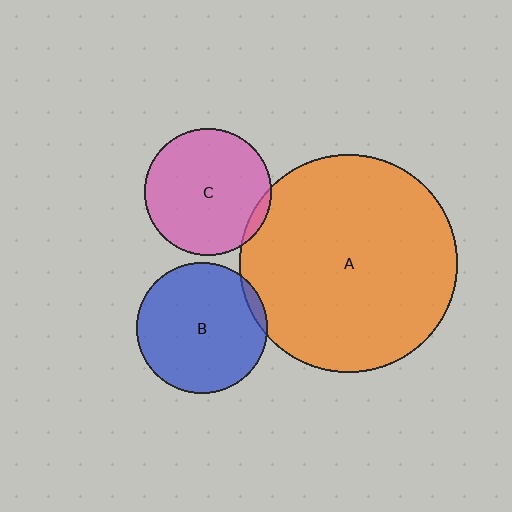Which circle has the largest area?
Circle A (orange).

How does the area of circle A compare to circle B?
Approximately 2.8 times.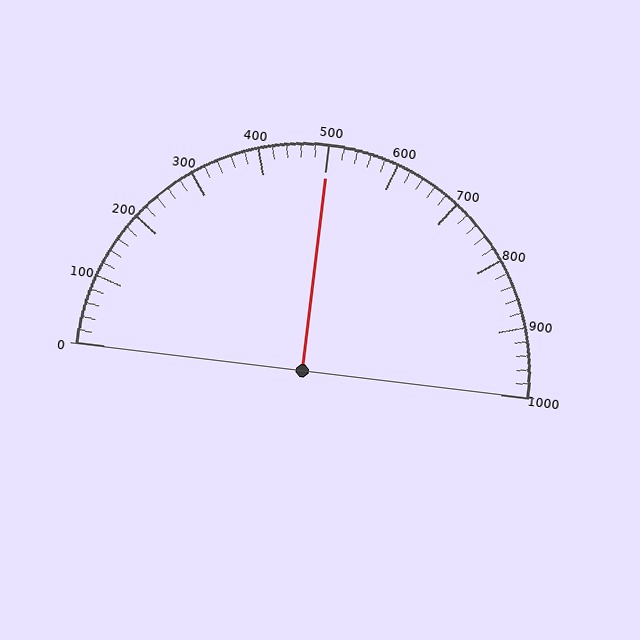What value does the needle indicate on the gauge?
The needle indicates approximately 500.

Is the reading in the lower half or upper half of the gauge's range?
The reading is in the upper half of the range (0 to 1000).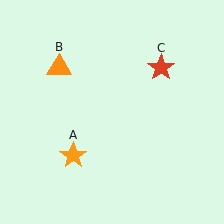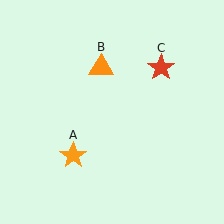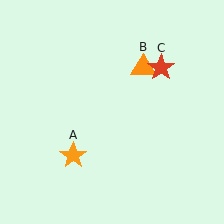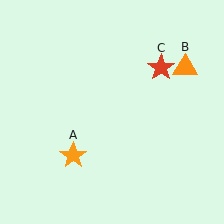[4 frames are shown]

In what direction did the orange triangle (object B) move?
The orange triangle (object B) moved right.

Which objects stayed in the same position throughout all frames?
Orange star (object A) and red star (object C) remained stationary.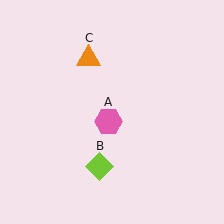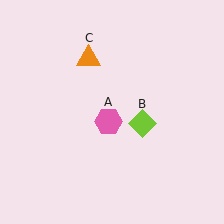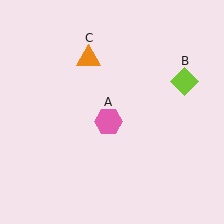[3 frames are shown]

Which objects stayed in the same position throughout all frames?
Pink hexagon (object A) and orange triangle (object C) remained stationary.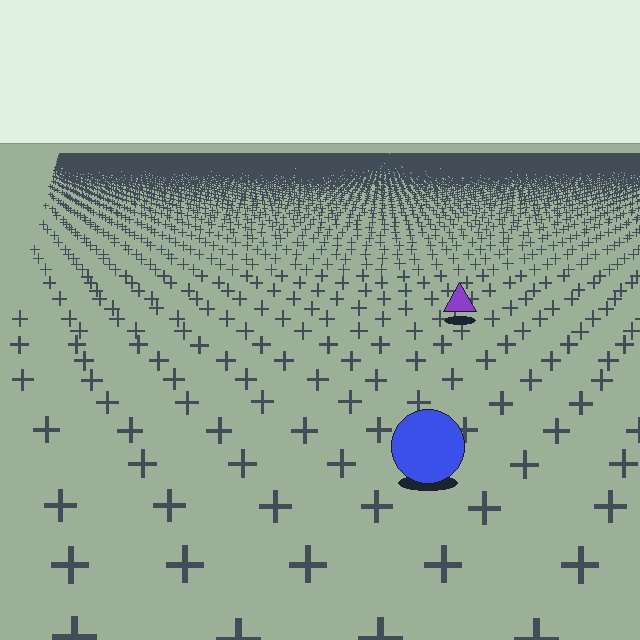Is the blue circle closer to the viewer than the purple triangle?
Yes. The blue circle is closer — you can tell from the texture gradient: the ground texture is coarser near it.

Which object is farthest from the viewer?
The purple triangle is farthest from the viewer. It appears smaller and the ground texture around it is denser.